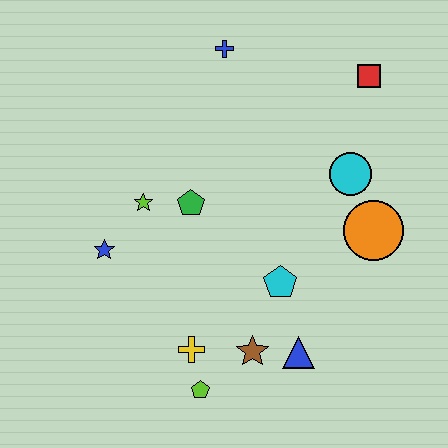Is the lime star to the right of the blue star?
Yes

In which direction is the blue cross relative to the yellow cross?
The blue cross is above the yellow cross.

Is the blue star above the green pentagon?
No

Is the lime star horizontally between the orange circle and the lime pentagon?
No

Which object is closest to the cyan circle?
The orange circle is closest to the cyan circle.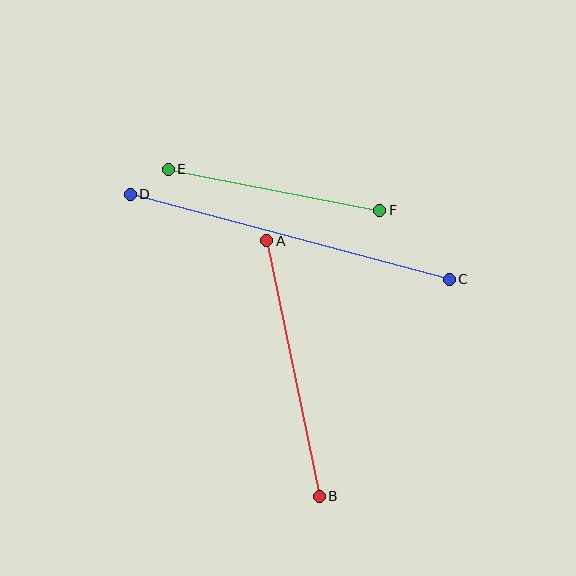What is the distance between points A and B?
The distance is approximately 261 pixels.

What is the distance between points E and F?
The distance is approximately 215 pixels.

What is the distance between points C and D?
The distance is approximately 330 pixels.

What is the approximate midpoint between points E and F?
The midpoint is at approximately (274, 190) pixels.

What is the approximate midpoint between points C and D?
The midpoint is at approximately (290, 237) pixels.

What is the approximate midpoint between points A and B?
The midpoint is at approximately (293, 368) pixels.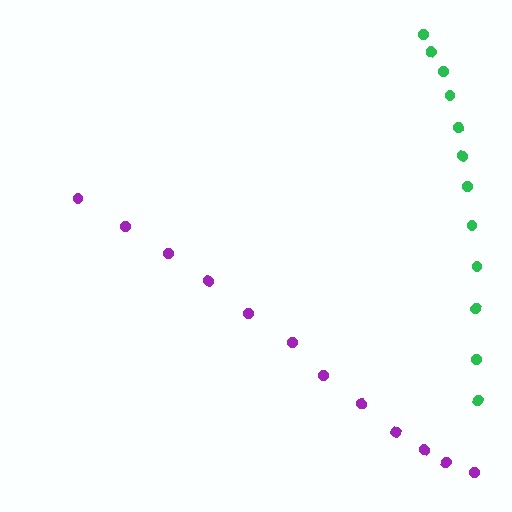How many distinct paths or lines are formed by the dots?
There are 2 distinct paths.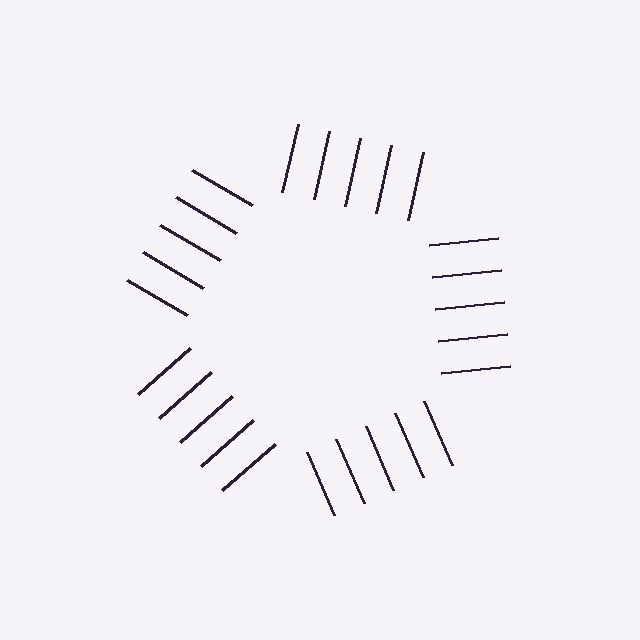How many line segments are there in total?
25 — 5 along each of the 5 edges.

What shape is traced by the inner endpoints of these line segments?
An illusory pentagon — the line segments terminate on its edges but no continuous stroke is drawn.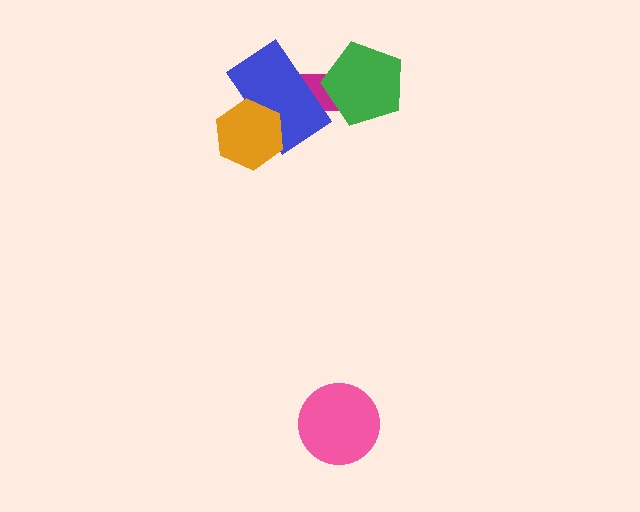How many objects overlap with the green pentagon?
1 object overlaps with the green pentagon.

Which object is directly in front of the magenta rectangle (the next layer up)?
The blue rectangle is directly in front of the magenta rectangle.